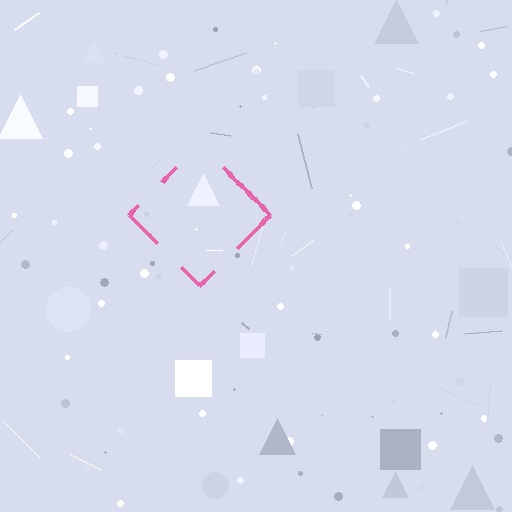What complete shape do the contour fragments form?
The contour fragments form a diamond.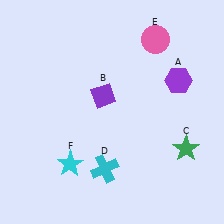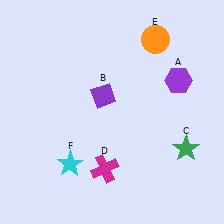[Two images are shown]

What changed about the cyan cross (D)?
In Image 1, D is cyan. In Image 2, it changed to magenta.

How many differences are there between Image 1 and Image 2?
There are 2 differences between the two images.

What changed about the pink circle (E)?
In Image 1, E is pink. In Image 2, it changed to orange.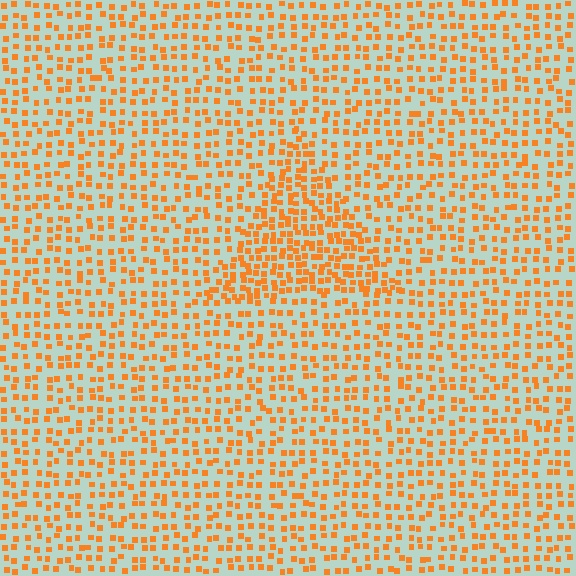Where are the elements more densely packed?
The elements are more densely packed inside the triangle boundary.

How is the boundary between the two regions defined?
The boundary is defined by a change in element density (approximately 1.8x ratio). All elements are the same color, size, and shape.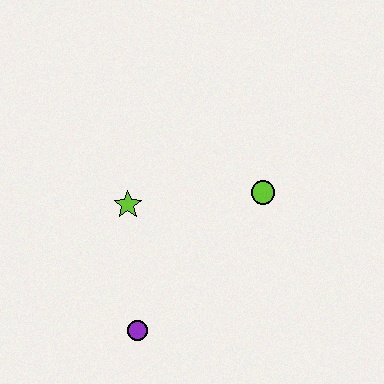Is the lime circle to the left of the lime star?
No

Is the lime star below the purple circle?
No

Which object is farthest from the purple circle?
The lime circle is farthest from the purple circle.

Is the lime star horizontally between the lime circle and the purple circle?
No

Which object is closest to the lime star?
The purple circle is closest to the lime star.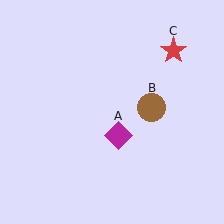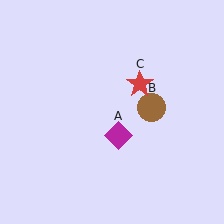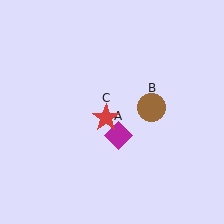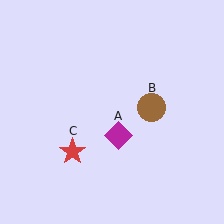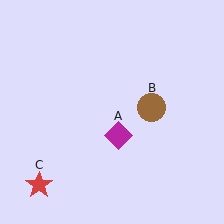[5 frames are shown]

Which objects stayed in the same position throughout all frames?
Magenta diamond (object A) and brown circle (object B) remained stationary.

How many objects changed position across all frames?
1 object changed position: red star (object C).